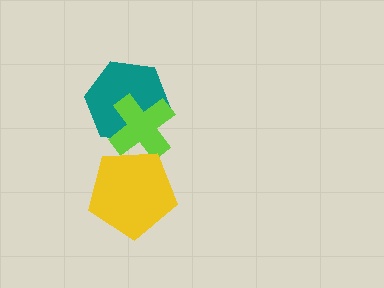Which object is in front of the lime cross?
The yellow pentagon is in front of the lime cross.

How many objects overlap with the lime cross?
2 objects overlap with the lime cross.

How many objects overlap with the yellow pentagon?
1 object overlaps with the yellow pentagon.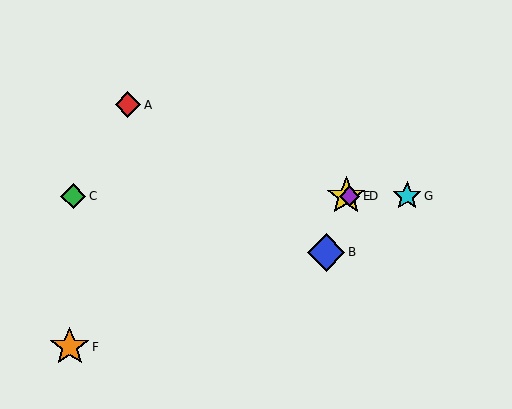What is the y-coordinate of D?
Object D is at y≈196.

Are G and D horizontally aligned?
Yes, both are at y≈196.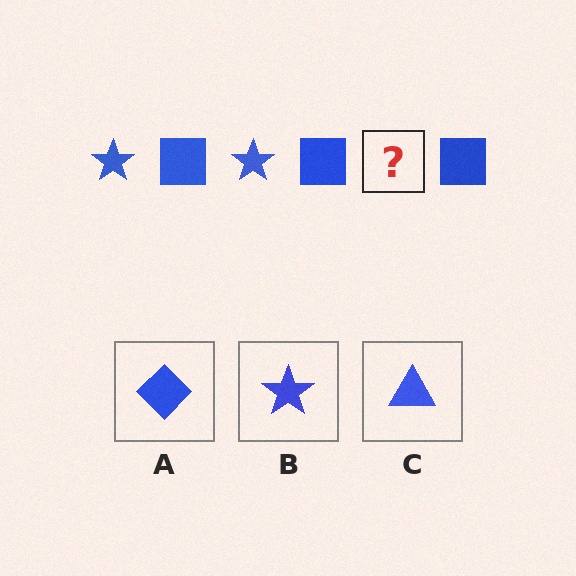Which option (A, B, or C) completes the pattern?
B.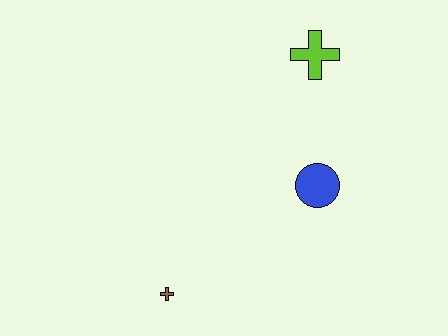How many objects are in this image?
There are 3 objects.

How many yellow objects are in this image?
There are no yellow objects.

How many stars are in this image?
There are no stars.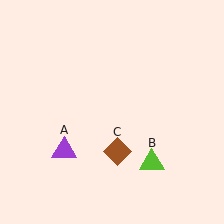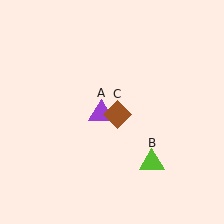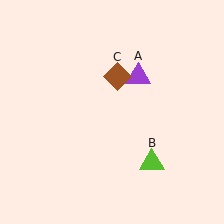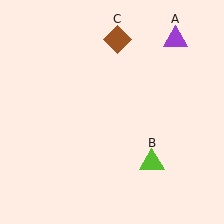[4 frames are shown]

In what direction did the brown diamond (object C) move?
The brown diamond (object C) moved up.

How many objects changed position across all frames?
2 objects changed position: purple triangle (object A), brown diamond (object C).